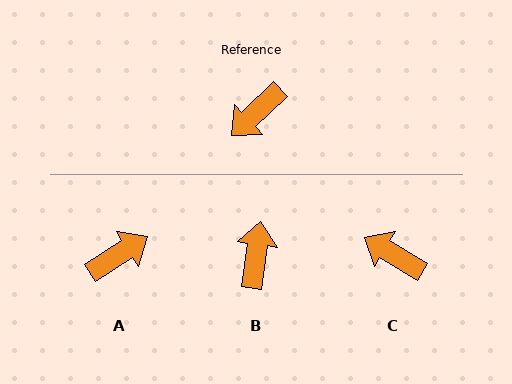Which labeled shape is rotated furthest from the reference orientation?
A, about 169 degrees away.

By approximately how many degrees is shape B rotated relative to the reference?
Approximately 142 degrees clockwise.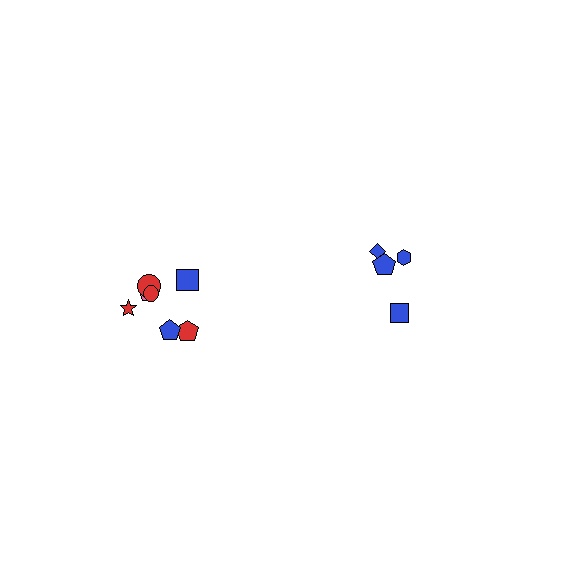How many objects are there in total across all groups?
There are 11 objects.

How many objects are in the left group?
There are 7 objects.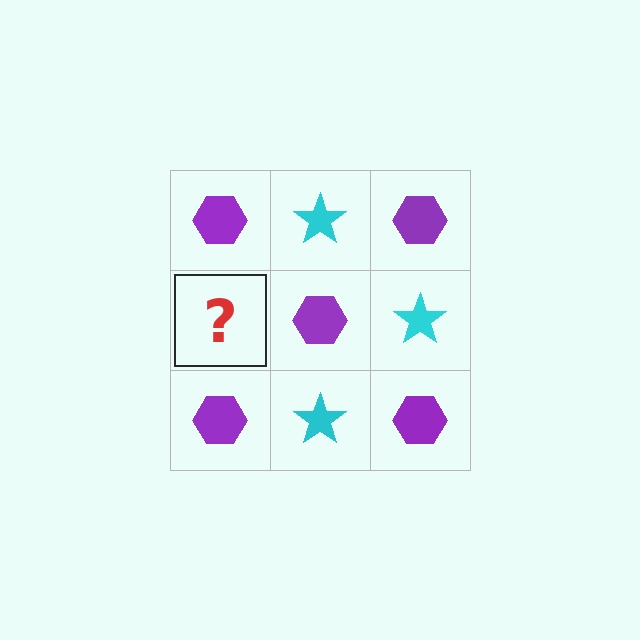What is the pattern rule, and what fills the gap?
The rule is that it alternates purple hexagon and cyan star in a checkerboard pattern. The gap should be filled with a cyan star.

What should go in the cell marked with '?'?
The missing cell should contain a cyan star.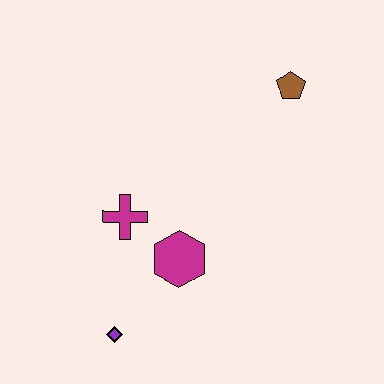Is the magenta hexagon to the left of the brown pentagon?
Yes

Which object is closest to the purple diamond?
The magenta hexagon is closest to the purple diamond.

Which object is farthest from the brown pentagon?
The purple diamond is farthest from the brown pentagon.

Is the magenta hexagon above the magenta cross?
No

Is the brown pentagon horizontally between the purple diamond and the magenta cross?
No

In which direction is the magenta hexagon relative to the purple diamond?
The magenta hexagon is above the purple diamond.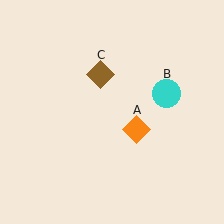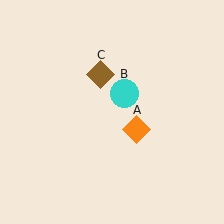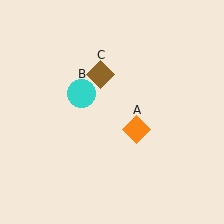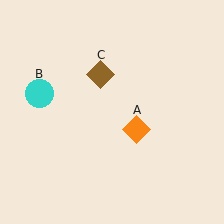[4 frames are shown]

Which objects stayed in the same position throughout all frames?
Orange diamond (object A) and brown diamond (object C) remained stationary.